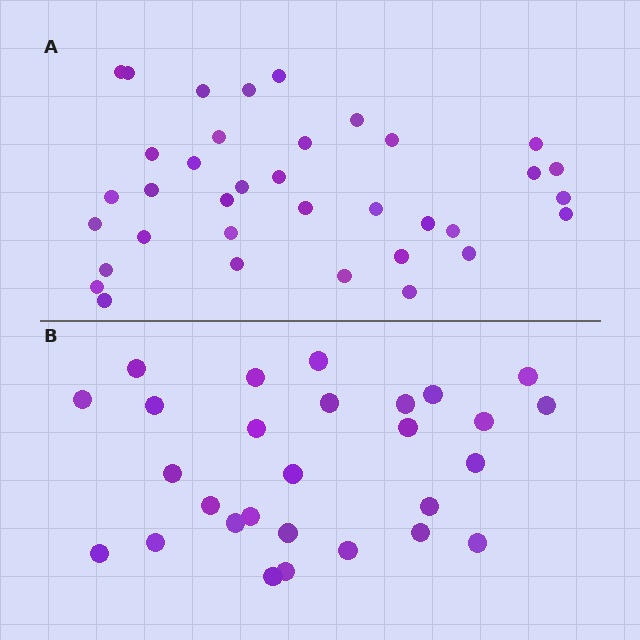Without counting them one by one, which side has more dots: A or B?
Region A (the top region) has more dots.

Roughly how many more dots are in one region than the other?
Region A has roughly 8 or so more dots than region B.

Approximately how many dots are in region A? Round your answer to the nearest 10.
About 40 dots. (The exact count is 36, which rounds to 40.)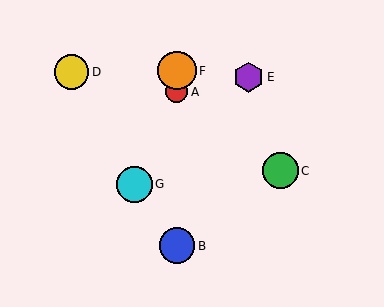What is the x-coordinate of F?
Object F is at x≈177.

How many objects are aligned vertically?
3 objects (A, B, F) are aligned vertically.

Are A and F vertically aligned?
Yes, both are at x≈177.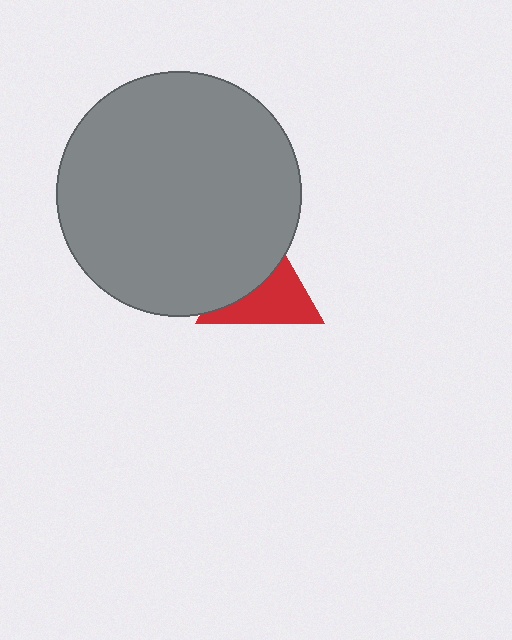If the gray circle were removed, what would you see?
You would see the complete red triangle.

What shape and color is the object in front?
The object in front is a gray circle.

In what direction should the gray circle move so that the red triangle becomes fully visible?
The gray circle should move toward the upper-left. That is the shortest direction to clear the overlap and leave the red triangle fully visible.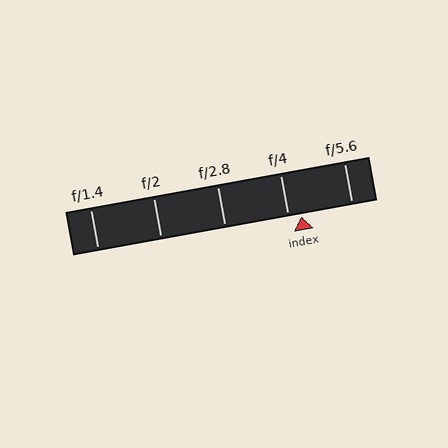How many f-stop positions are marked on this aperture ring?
There are 5 f-stop positions marked.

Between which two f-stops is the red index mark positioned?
The index mark is between f/4 and f/5.6.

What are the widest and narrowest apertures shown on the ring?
The widest aperture shown is f/1.4 and the narrowest is f/5.6.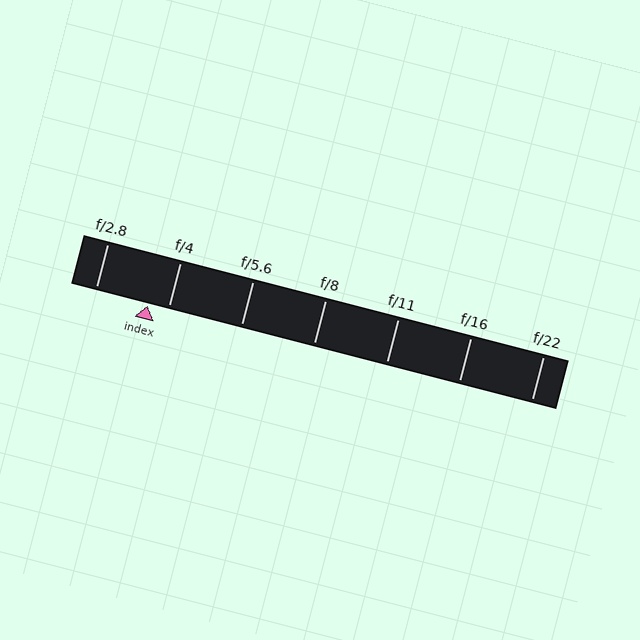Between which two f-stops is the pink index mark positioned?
The index mark is between f/2.8 and f/4.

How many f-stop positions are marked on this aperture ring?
There are 7 f-stop positions marked.